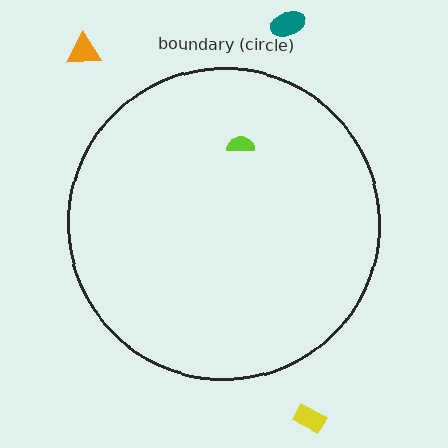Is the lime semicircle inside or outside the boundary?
Inside.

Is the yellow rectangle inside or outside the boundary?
Outside.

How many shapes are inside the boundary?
1 inside, 3 outside.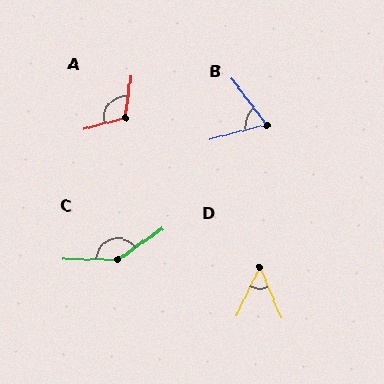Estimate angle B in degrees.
Approximately 67 degrees.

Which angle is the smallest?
D, at approximately 48 degrees.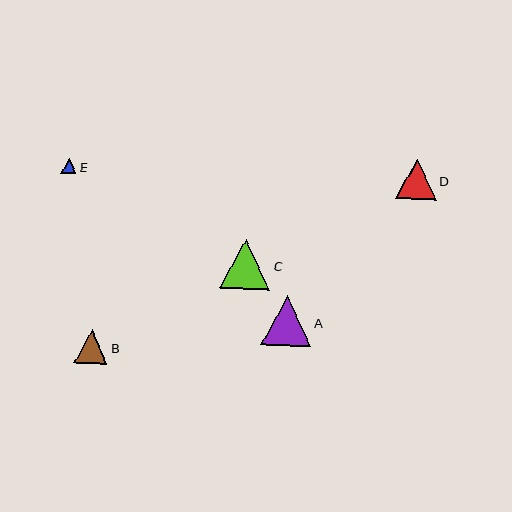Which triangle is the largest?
Triangle C is the largest with a size of approximately 50 pixels.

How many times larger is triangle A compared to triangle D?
Triangle A is approximately 1.2 times the size of triangle D.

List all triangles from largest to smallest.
From largest to smallest: C, A, D, B, E.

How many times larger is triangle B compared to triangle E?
Triangle B is approximately 2.2 times the size of triangle E.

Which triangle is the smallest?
Triangle E is the smallest with a size of approximately 15 pixels.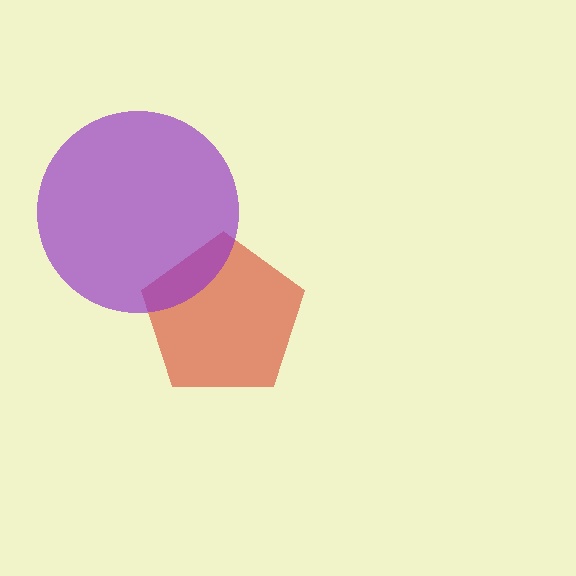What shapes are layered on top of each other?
The layered shapes are: a red pentagon, a purple circle.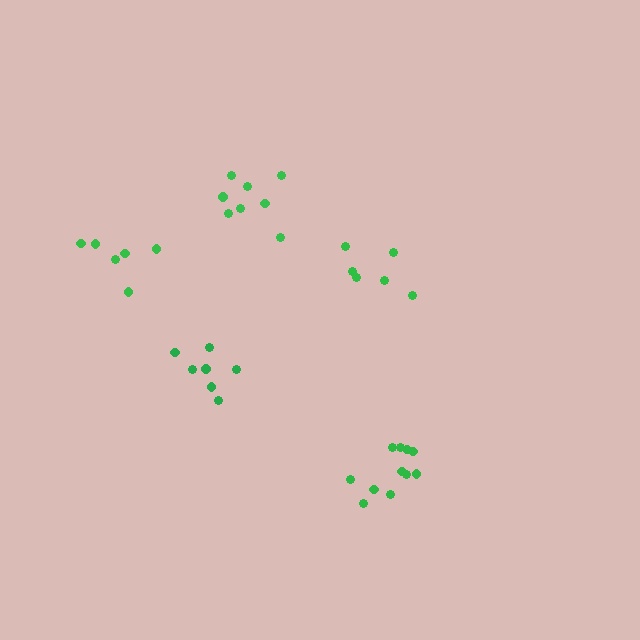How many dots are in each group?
Group 1: 8 dots, Group 2: 11 dots, Group 3: 6 dots, Group 4: 6 dots, Group 5: 7 dots (38 total).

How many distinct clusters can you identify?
There are 5 distinct clusters.